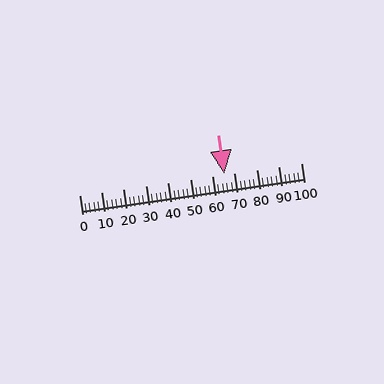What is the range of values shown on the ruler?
The ruler shows values from 0 to 100.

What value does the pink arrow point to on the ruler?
The pink arrow points to approximately 66.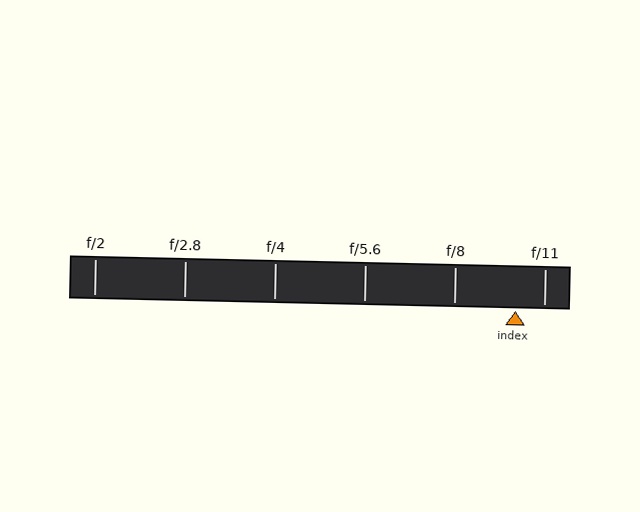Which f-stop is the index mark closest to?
The index mark is closest to f/11.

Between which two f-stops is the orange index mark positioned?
The index mark is between f/8 and f/11.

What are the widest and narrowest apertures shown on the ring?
The widest aperture shown is f/2 and the narrowest is f/11.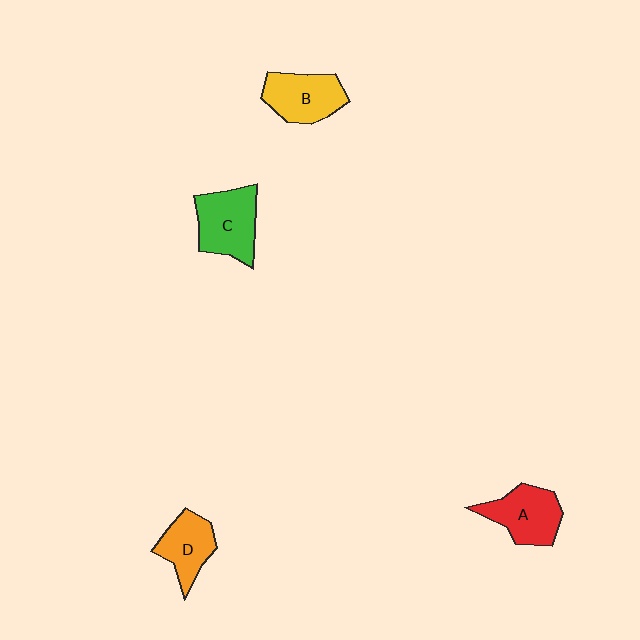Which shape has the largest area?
Shape C (green).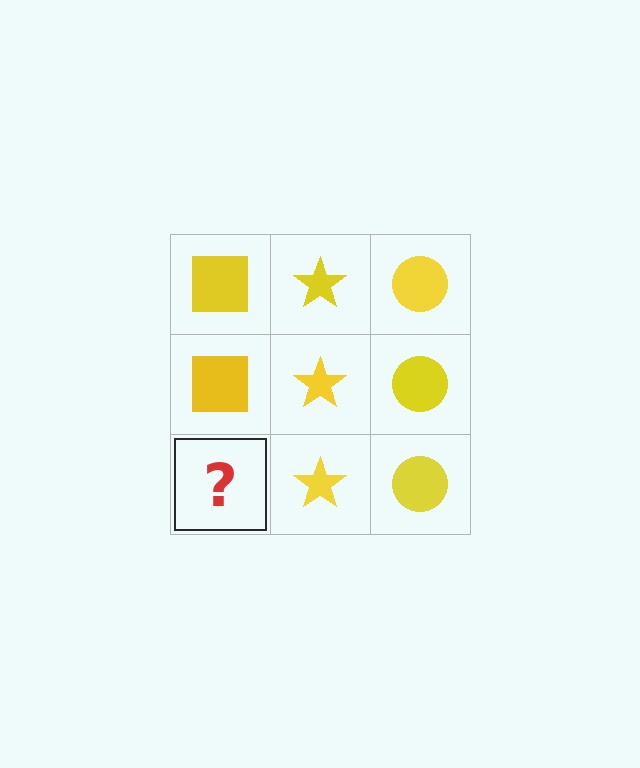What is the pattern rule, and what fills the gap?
The rule is that each column has a consistent shape. The gap should be filled with a yellow square.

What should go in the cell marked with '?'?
The missing cell should contain a yellow square.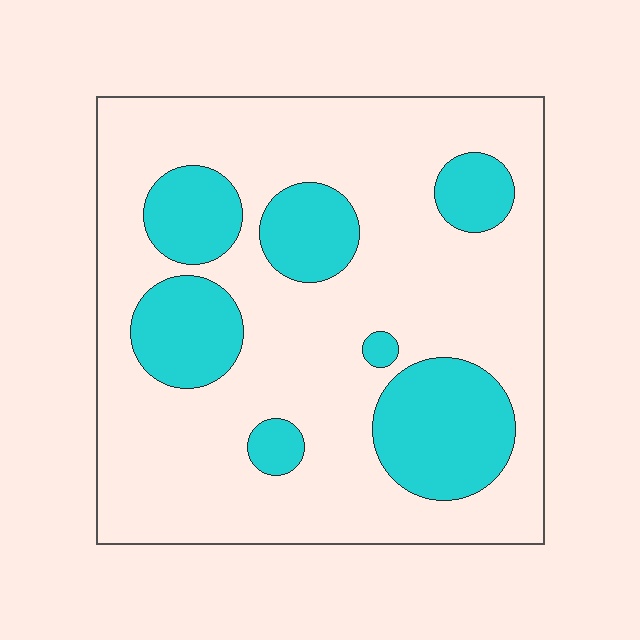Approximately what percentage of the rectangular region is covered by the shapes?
Approximately 25%.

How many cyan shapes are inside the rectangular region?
7.